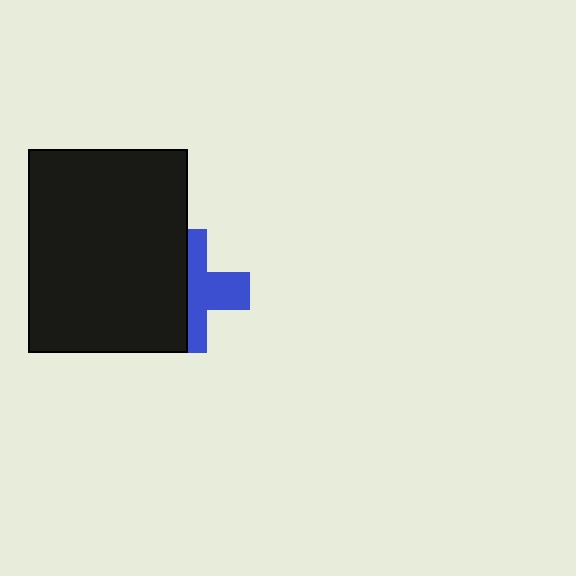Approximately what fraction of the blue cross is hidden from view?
Roughly 49% of the blue cross is hidden behind the black rectangle.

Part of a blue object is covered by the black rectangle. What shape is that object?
It is a cross.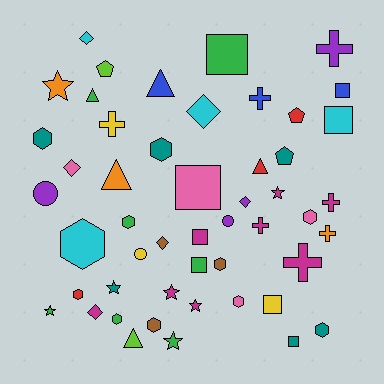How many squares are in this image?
There are 8 squares.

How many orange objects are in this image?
There are 3 orange objects.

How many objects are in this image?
There are 50 objects.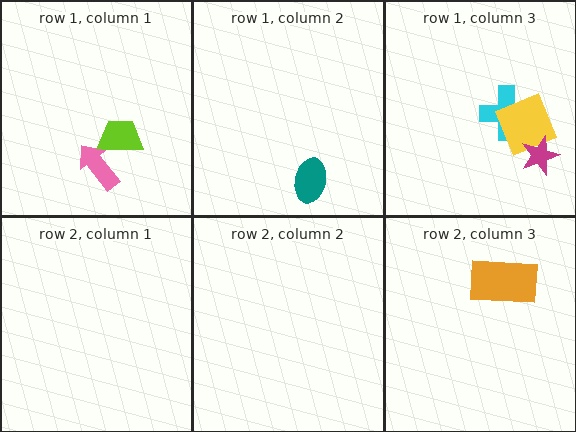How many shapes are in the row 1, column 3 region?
3.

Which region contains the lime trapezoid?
The row 1, column 1 region.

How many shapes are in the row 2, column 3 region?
1.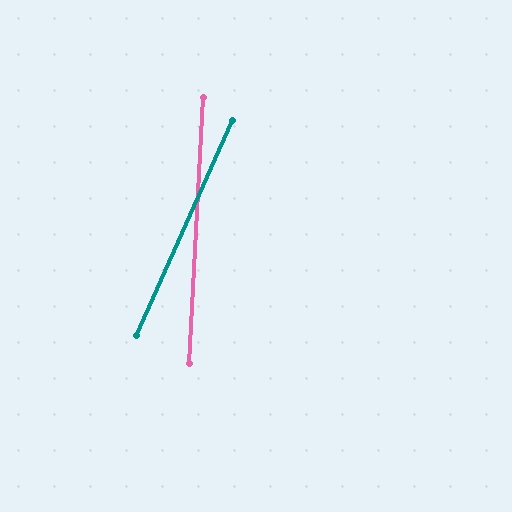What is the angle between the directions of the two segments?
Approximately 21 degrees.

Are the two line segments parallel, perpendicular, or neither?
Neither parallel nor perpendicular — they differ by about 21°.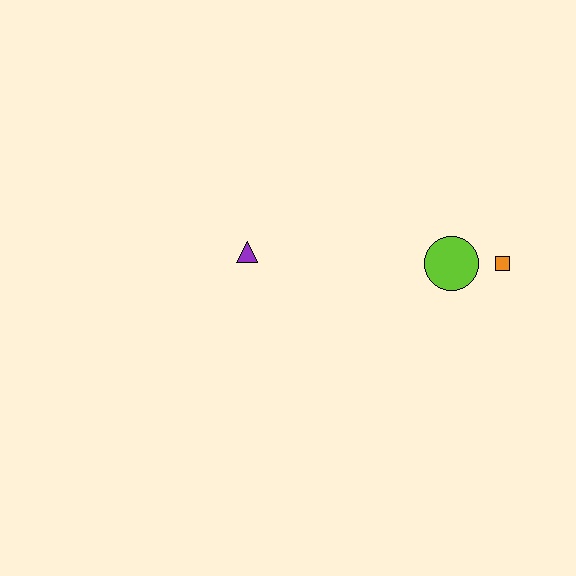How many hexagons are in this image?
There are no hexagons.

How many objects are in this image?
There are 3 objects.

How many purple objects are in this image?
There is 1 purple object.